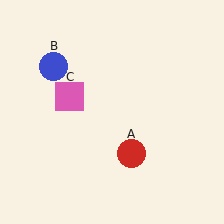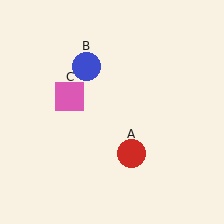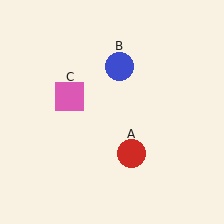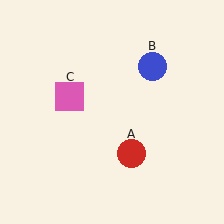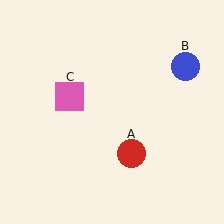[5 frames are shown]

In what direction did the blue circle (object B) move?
The blue circle (object B) moved right.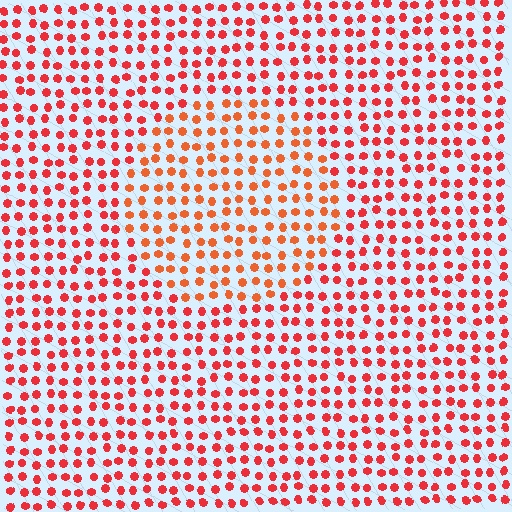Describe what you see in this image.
The image is filled with small red elements in a uniform arrangement. A circle-shaped region is visible where the elements are tinted to a slightly different hue, forming a subtle color boundary.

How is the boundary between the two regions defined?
The boundary is defined purely by a slight shift in hue (about 21 degrees). Spacing, size, and orientation are identical on both sides.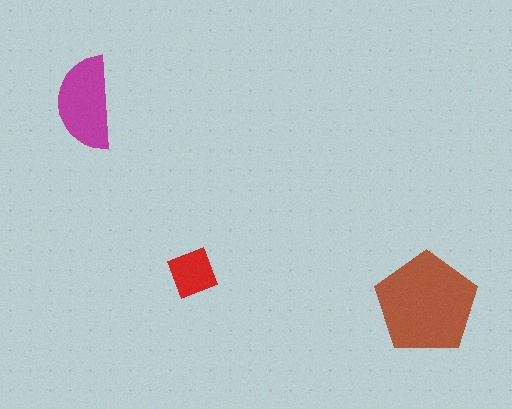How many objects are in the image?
There are 3 objects in the image.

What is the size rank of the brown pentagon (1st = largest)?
1st.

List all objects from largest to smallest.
The brown pentagon, the magenta semicircle, the red square.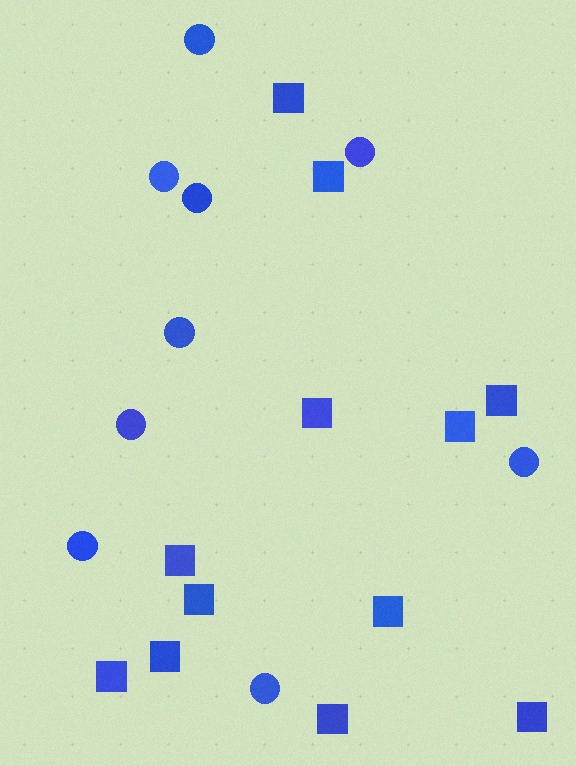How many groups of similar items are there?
There are 2 groups: one group of circles (9) and one group of squares (12).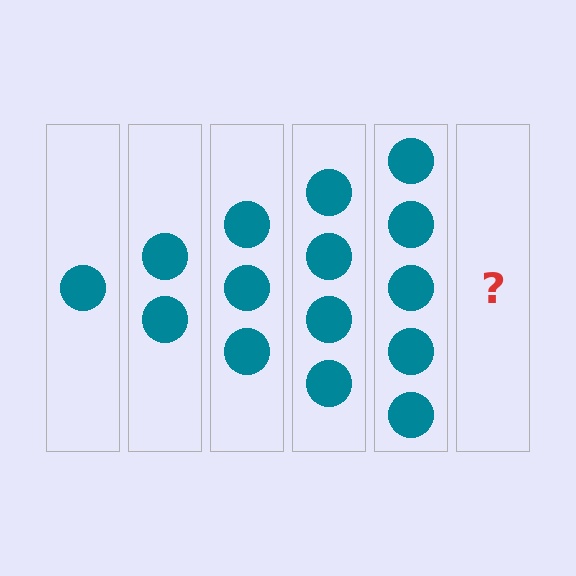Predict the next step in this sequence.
The next step is 6 circles.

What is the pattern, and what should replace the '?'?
The pattern is that each step adds one more circle. The '?' should be 6 circles.